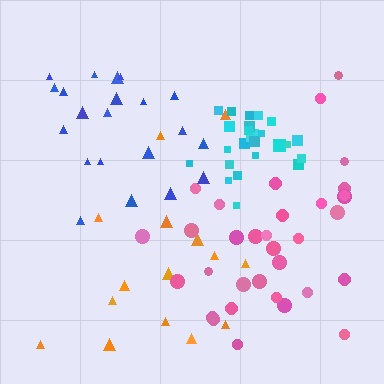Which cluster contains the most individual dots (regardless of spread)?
Pink (34).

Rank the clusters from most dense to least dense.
cyan, pink, blue, orange.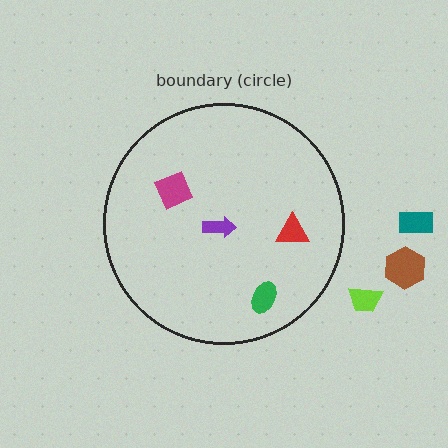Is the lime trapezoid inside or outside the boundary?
Outside.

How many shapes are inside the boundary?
4 inside, 3 outside.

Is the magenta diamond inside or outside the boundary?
Inside.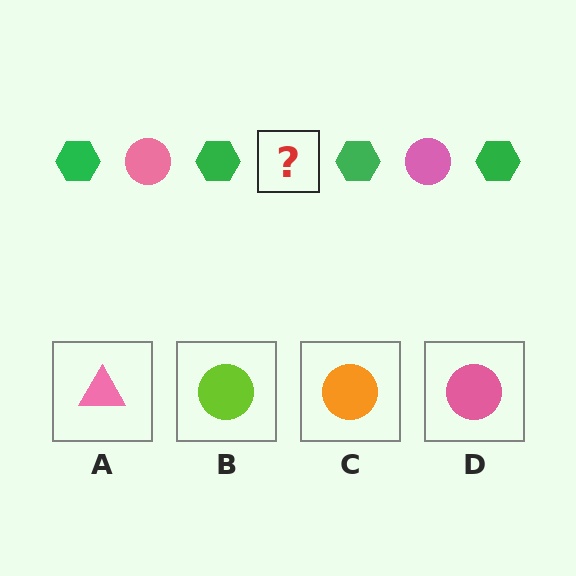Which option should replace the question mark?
Option D.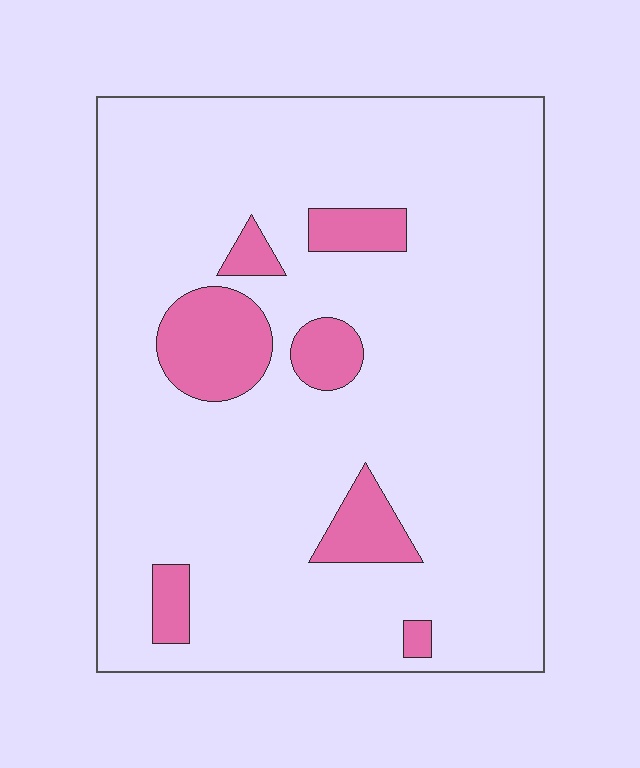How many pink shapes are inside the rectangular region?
7.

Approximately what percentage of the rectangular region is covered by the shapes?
Approximately 10%.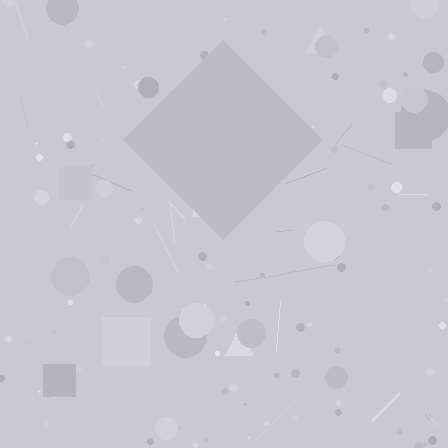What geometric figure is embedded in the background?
A diamond is embedded in the background.